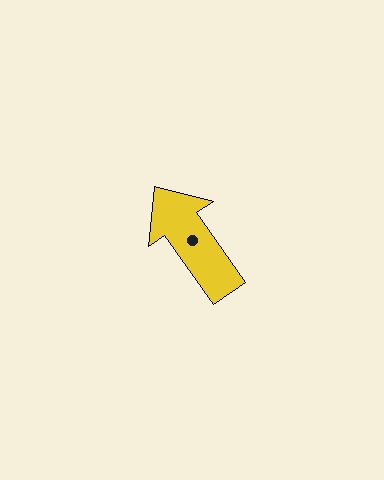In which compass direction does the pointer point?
Northwest.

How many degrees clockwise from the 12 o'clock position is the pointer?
Approximately 325 degrees.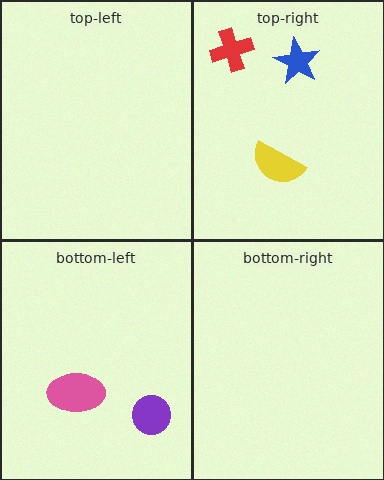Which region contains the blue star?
The top-right region.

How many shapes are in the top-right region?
3.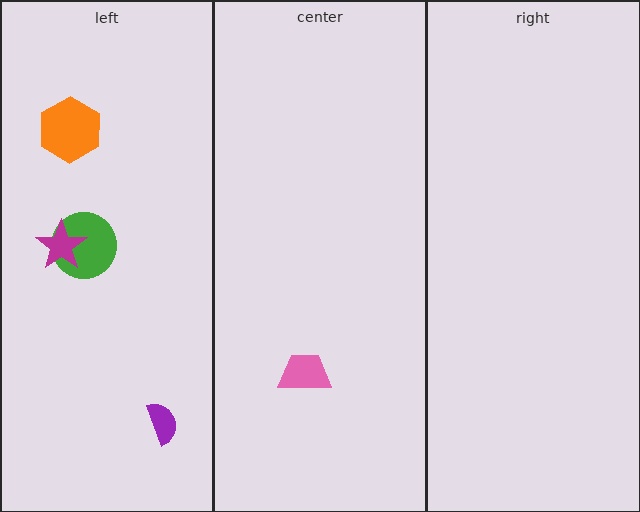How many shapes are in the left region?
4.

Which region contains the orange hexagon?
The left region.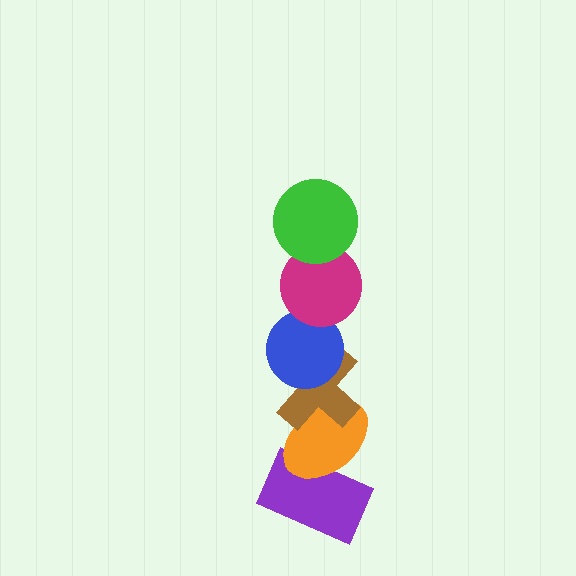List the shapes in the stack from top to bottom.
From top to bottom: the green circle, the magenta circle, the blue circle, the brown cross, the orange ellipse, the purple rectangle.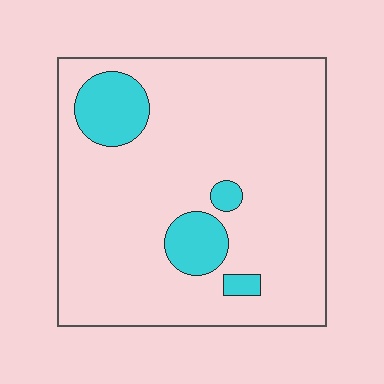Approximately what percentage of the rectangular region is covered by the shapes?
Approximately 15%.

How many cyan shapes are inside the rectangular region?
4.